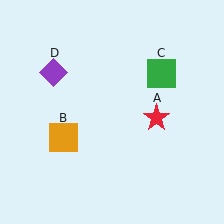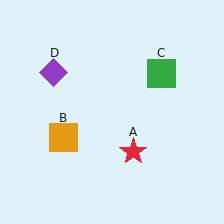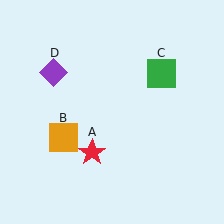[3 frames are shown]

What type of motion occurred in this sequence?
The red star (object A) rotated clockwise around the center of the scene.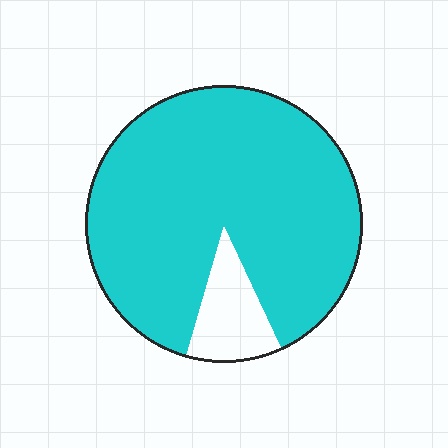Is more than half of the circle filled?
Yes.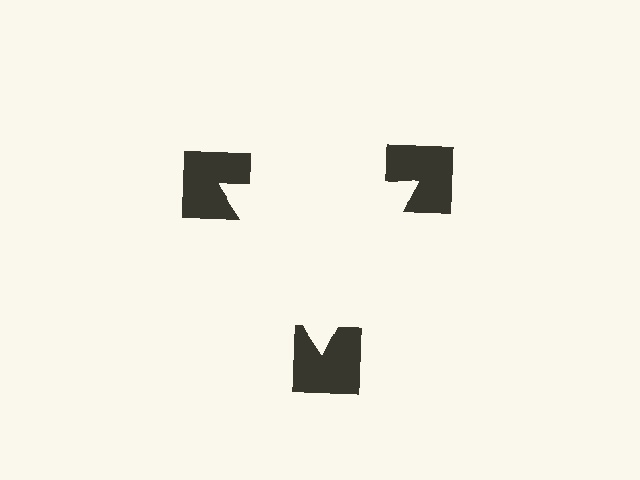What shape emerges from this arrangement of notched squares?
An illusory triangle — its edges are inferred from the aligned wedge cuts in the notched squares, not physically drawn.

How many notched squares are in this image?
There are 3 — one at each vertex of the illusory triangle.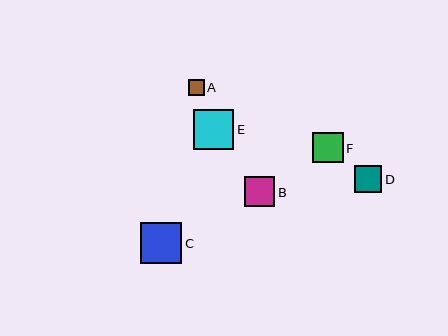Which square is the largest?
Square C is the largest with a size of approximately 41 pixels.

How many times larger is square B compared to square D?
Square B is approximately 1.1 times the size of square D.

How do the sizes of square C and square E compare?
Square C and square E are approximately the same size.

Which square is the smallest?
Square A is the smallest with a size of approximately 16 pixels.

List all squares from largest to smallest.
From largest to smallest: C, E, B, F, D, A.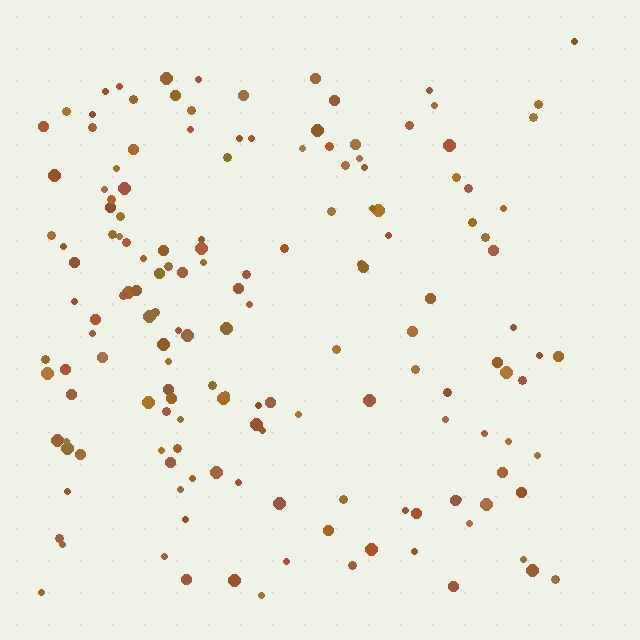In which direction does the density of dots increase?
From right to left, with the left side densest.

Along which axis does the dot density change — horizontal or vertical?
Horizontal.